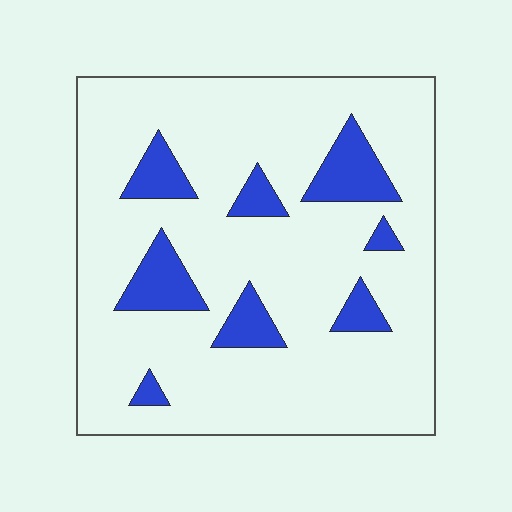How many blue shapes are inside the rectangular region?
8.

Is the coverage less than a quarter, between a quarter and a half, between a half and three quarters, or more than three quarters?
Less than a quarter.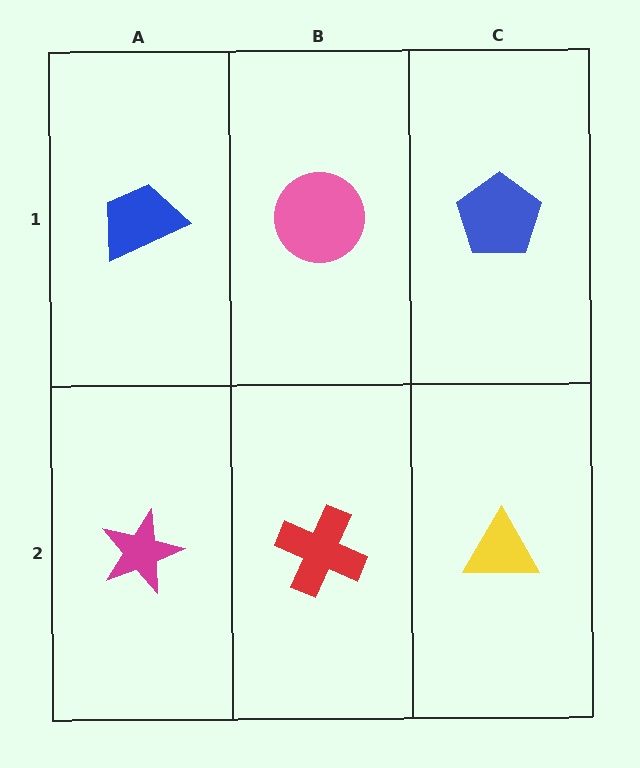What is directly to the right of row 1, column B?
A blue pentagon.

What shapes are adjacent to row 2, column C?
A blue pentagon (row 1, column C), a red cross (row 2, column B).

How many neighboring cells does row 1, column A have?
2.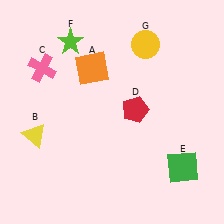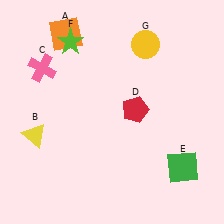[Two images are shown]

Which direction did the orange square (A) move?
The orange square (A) moved up.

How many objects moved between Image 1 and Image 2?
1 object moved between the two images.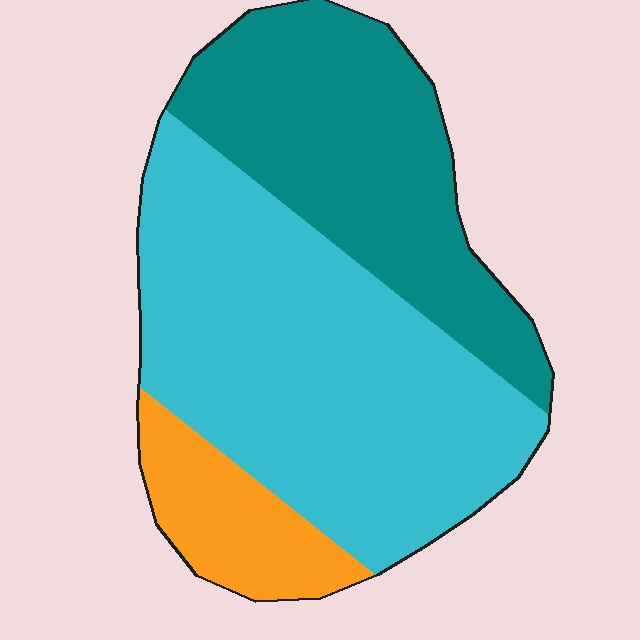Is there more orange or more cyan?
Cyan.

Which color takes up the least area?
Orange, at roughly 10%.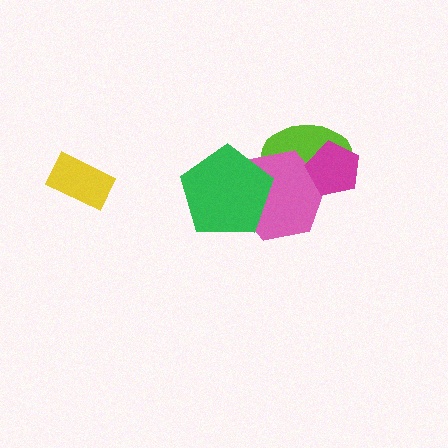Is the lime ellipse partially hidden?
Yes, it is partially covered by another shape.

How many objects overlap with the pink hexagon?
3 objects overlap with the pink hexagon.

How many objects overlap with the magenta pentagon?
2 objects overlap with the magenta pentagon.